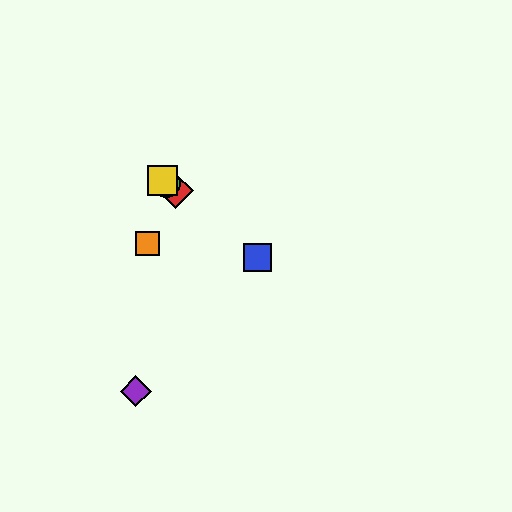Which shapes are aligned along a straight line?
The red diamond, the blue square, the green circle, the yellow square are aligned along a straight line.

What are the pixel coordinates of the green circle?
The green circle is at (167, 184).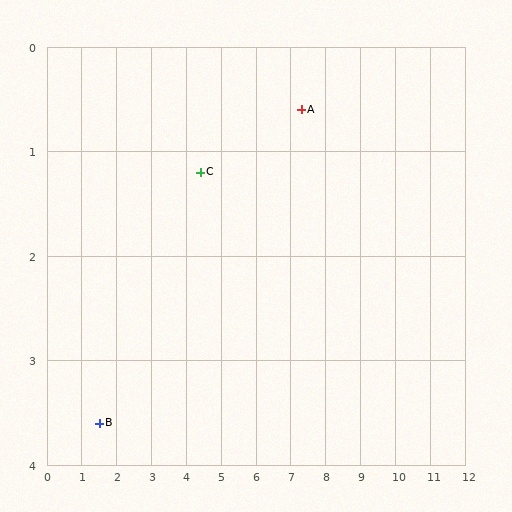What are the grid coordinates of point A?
Point A is at approximately (7.3, 0.6).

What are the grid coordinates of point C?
Point C is at approximately (4.4, 1.2).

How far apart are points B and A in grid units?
Points B and A are about 6.5 grid units apart.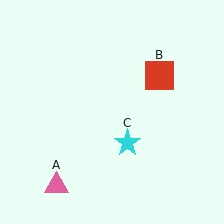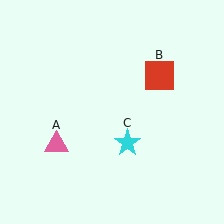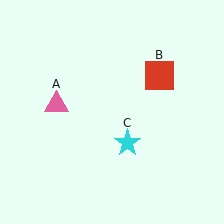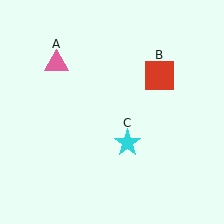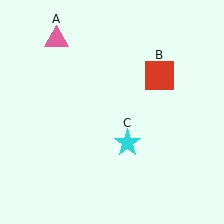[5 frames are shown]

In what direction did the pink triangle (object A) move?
The pink triangle (object A) moved up.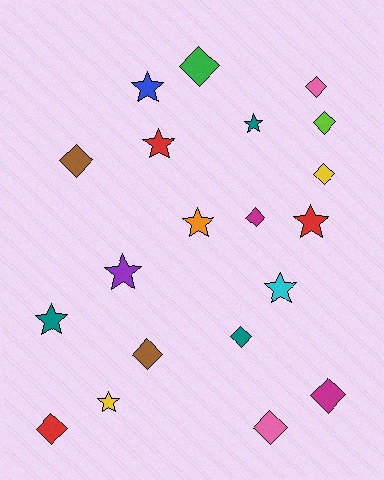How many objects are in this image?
There are 20 objects.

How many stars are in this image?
There are 9 stars.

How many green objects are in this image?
There is 1 green object.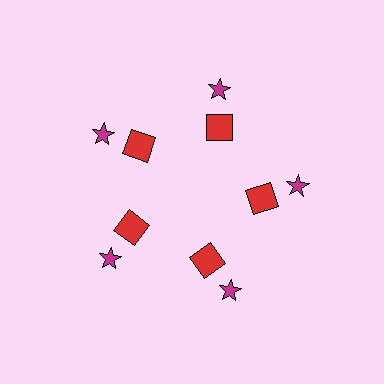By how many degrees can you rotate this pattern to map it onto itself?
The pattern maps onto itself every 72 degrees of rotation.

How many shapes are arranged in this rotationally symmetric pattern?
There are 10 shapes, arranged in 5 groups of 2.